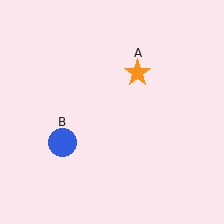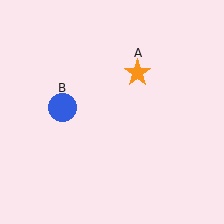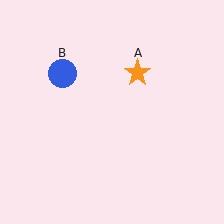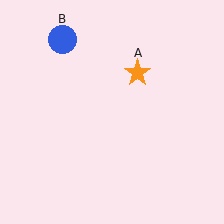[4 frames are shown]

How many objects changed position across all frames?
1 object changed position: blue circle (object B).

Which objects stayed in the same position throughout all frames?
Orange star (object A) remained stationary.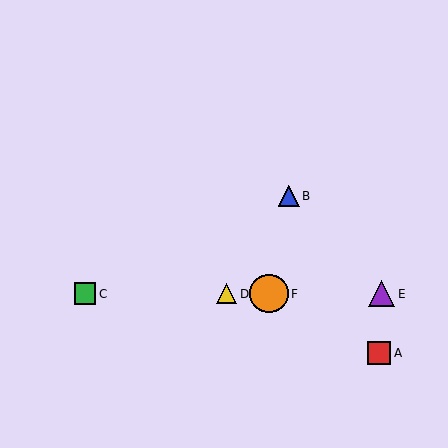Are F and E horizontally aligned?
Yes, both are at y≈294.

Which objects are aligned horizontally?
Objects C, D, E, F are aligned horizontally.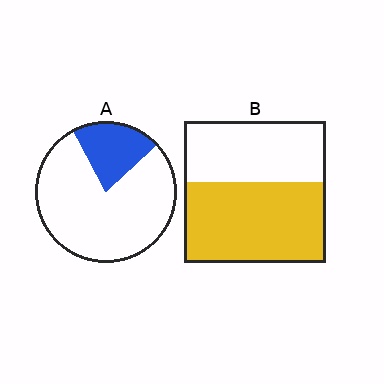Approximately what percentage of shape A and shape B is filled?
A is approximately 20% and B is approximately 55%.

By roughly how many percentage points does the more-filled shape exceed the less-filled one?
By roughly 35 percentage points (B over A).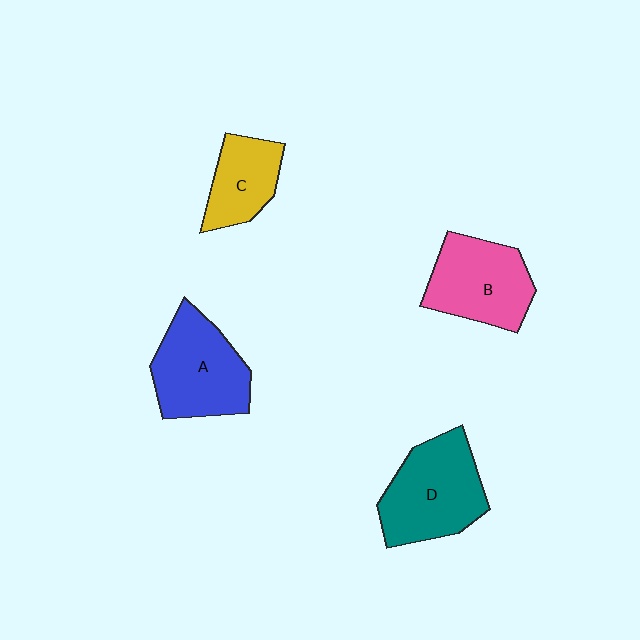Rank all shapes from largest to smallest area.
From largest to smallest: D (teal), A (blue), B (pink), C (yellow).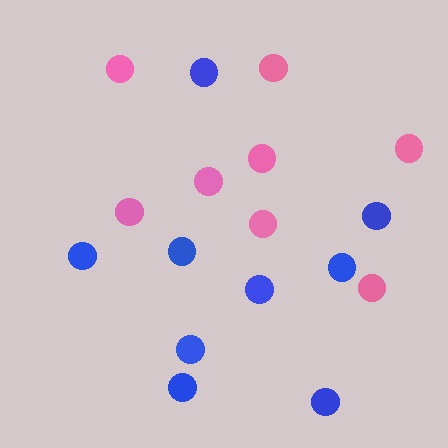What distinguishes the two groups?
There are 2 groups: one group of blue circles (9) and one group of pink circles (8).